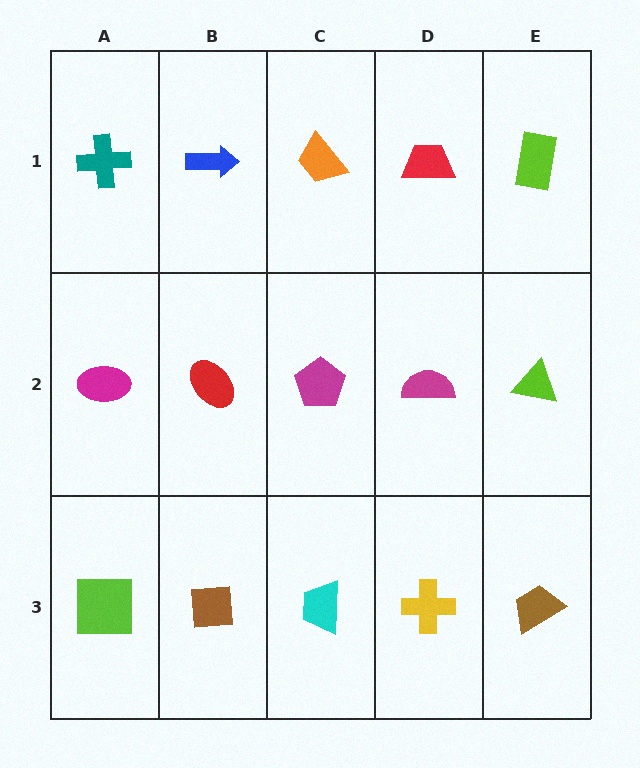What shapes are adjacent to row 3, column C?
A magenta pentagon (row 2, column C), a brown square (row 3, column B), a yellow cross (row 3, column D).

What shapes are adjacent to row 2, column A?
A teal cross (row 1, column A), a lime square (row 3, column A), a red ellipse (row 2, column B).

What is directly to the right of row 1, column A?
A blue arrow.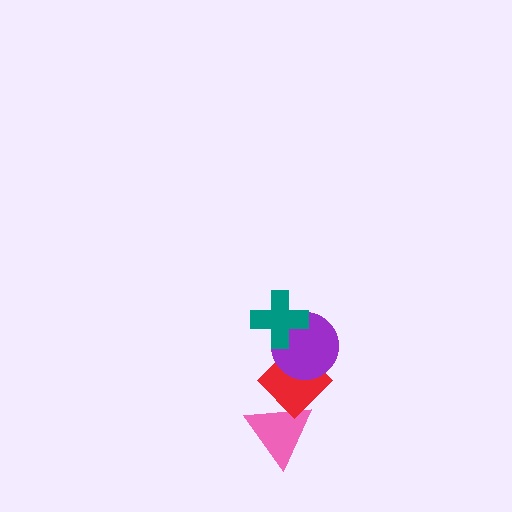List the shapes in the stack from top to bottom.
From top to bottom: the teal cross, the purple circle, the red diamond, the pink triangle.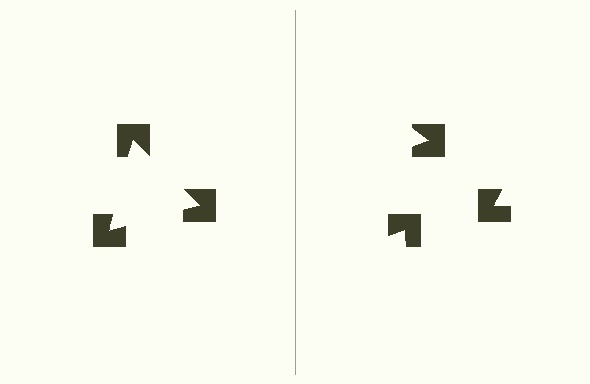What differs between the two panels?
The notched squares are positioned identically on both sides; only the wedge orientations differ. On the left they align to a triangle; on the right they are misaligned.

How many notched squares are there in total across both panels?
6 — 3 on each side.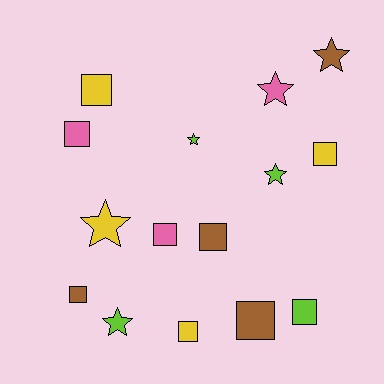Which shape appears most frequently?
Square, with 9 objects.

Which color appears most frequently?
Lime, with 4 objects.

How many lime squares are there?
There is 1 lime square.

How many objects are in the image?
There are 15 objects.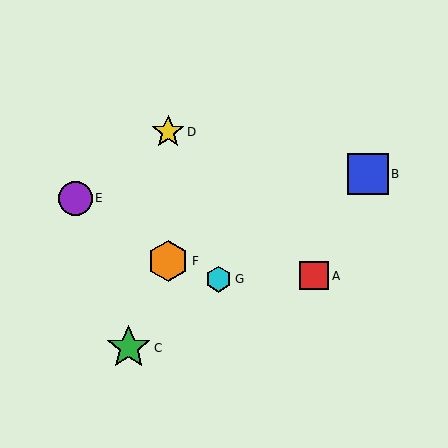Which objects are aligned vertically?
Objects D, F are aligned vertically.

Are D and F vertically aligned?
Yes, both are at x≈168.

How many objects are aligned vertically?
2 objects (D, F) are aligned vertically.